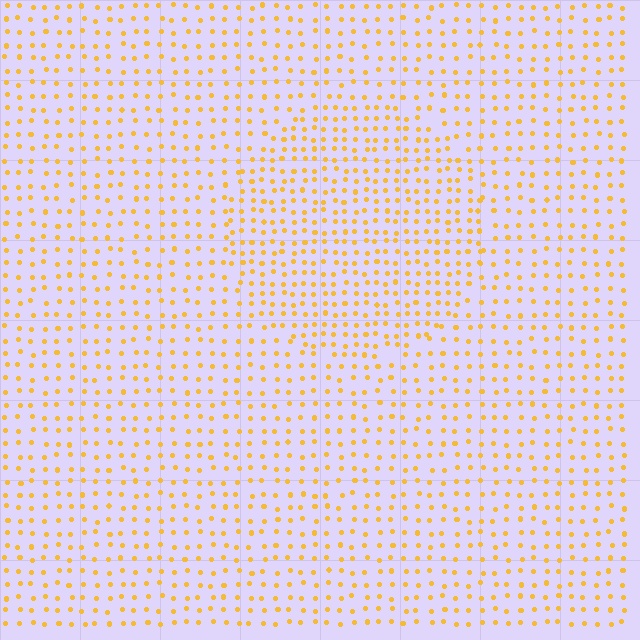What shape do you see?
I see a circle.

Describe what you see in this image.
The image contains small yellow elements arranged at two different densities. A circle-shaped region is visible where the elements are more densely packed than the surrounding area.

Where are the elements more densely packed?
The elements are more densely packed inside the circle boundary.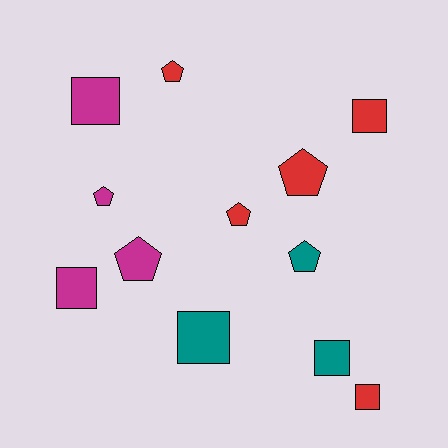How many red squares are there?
There are 2 red squares.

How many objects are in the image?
There are 12 objects.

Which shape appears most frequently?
Square, with 6 objects.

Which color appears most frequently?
Red, with 5 objects.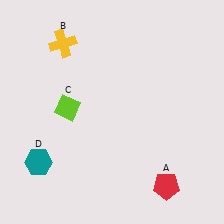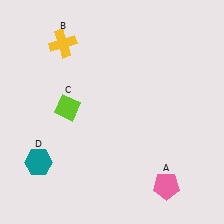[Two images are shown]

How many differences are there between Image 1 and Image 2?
There is 1 difference between the two images.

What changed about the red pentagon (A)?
In Image 1, A is red. In Image 2, it changed to pink.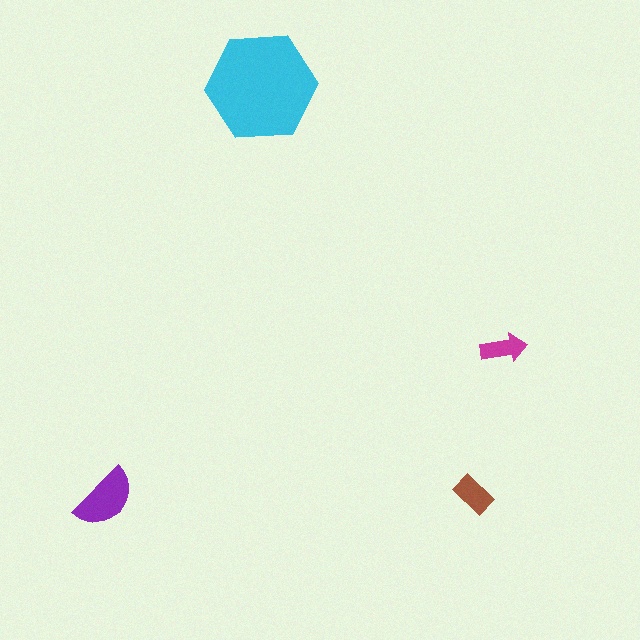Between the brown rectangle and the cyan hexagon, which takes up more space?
The cyan hexagon.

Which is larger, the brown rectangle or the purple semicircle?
The purple semicircle.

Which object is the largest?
The cyan hexagon.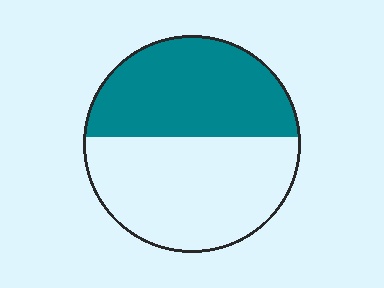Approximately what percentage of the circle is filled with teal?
Approximately 45%.